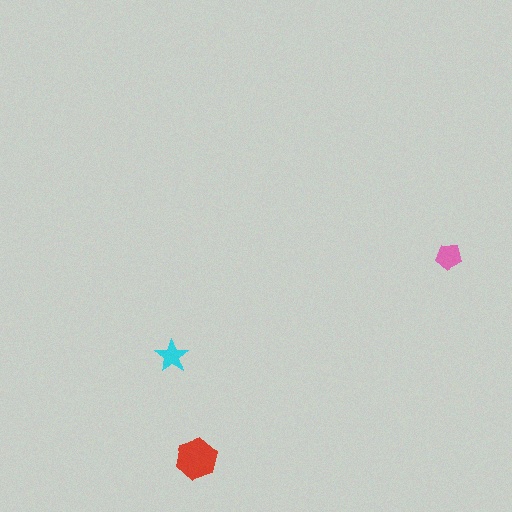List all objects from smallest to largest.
The cyan star, the pink pentagon, the red hexagon.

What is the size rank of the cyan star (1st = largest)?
3rd.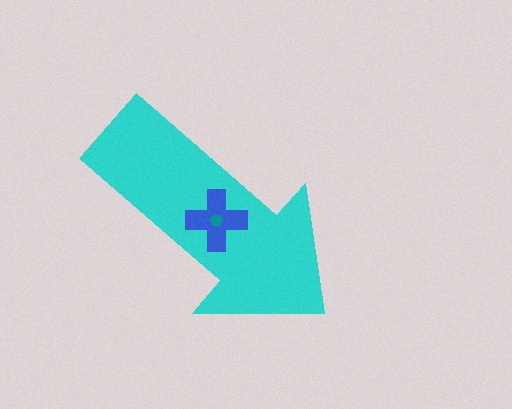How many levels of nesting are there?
3.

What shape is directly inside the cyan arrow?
The blue cross.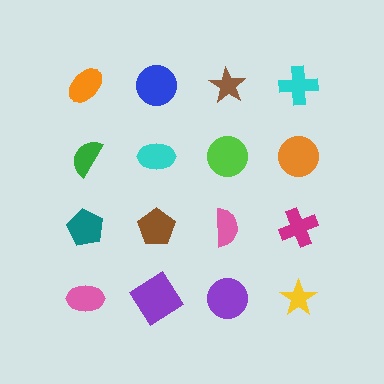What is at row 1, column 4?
A cyan cross.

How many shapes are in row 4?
4 shapes.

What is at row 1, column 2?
A blue circle.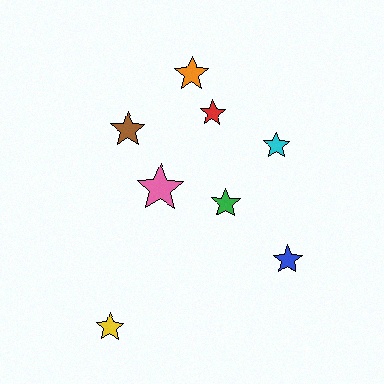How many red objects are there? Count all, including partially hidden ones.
There is 1 red object.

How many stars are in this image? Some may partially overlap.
There are 8 stars.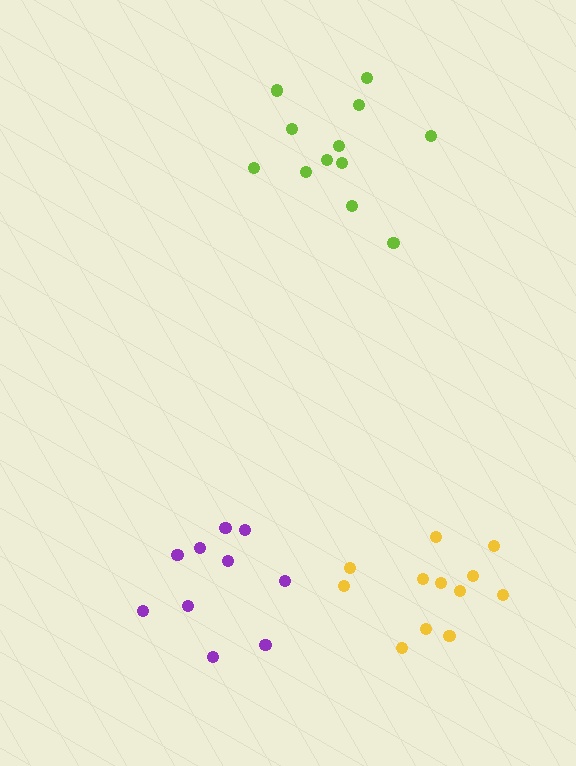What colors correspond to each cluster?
The clusters are colored: purple, lime, yellow.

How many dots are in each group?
Group 1: 10 dots, Group 2: 12 dots, Group 3: 12 dots (34 total).